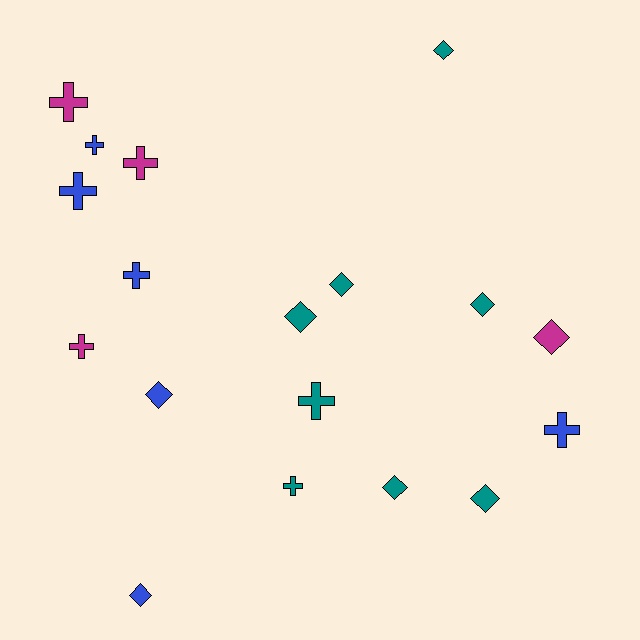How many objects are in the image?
There are 18 objects.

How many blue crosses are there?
There are 4 blue crosses.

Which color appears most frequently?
Teal, with 8 objects.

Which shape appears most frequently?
Cross, with 9 objects.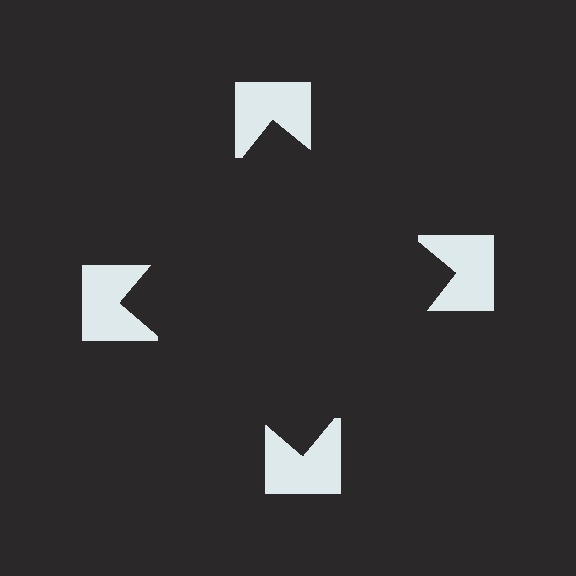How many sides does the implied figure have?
4 sides.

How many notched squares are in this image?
There are 4 — one at each vertex of the illusory square.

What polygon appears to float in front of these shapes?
An illusory square — its edges are inferred from the aligned wedge cuts in the notched squares, not physically drawn.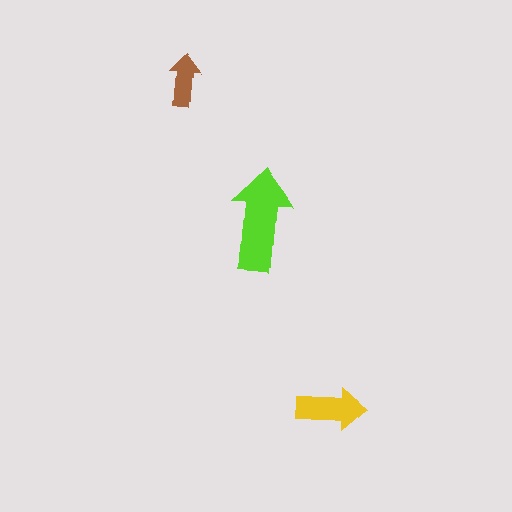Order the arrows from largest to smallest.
the lime one, the yellow one, the brown one.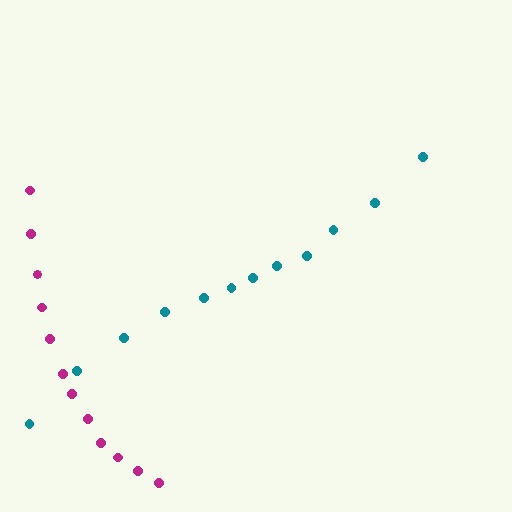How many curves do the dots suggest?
There are 2 distinct paths.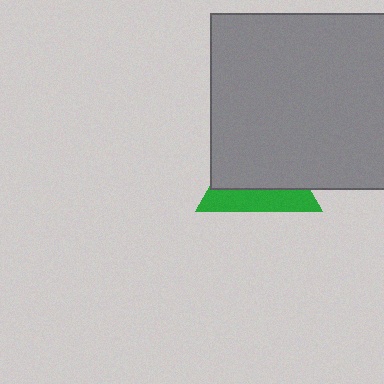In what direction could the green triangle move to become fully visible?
The green triangle could move down. That would shift it out from behind the gray square entirely.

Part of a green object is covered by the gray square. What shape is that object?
It is a triangle.